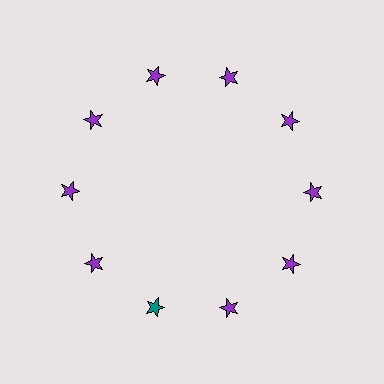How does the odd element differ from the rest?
It has a different color: teal instead of purple.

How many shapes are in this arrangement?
There are 10 shapes arranged in a ring pattern.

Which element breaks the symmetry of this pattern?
The teal star at roughly the 7 o'clock position breaks the symmetry. All other shapes are purple stars.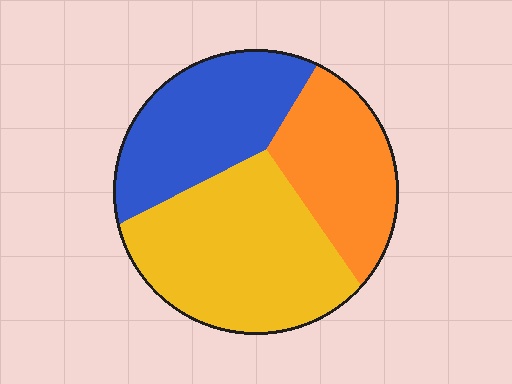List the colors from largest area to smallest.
From largest to smallest: yellow, blue, orange.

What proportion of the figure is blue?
Blue covers 31% of the figure.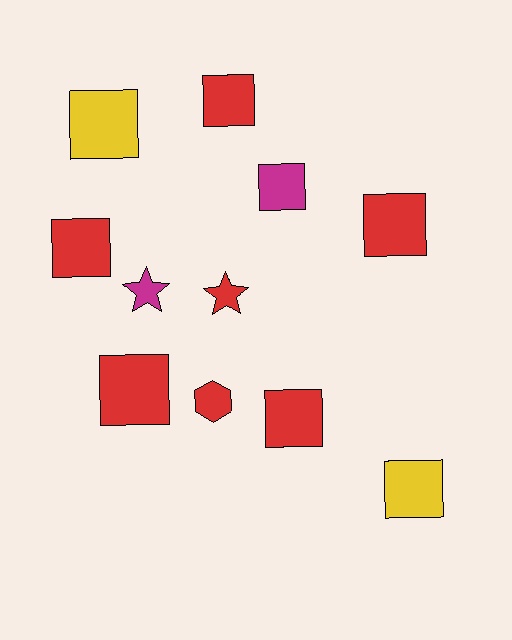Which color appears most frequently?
Red, with 7 objects.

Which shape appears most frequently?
Square, with 8 objects.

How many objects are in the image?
There are 11 objects.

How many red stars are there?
There is 1 red star.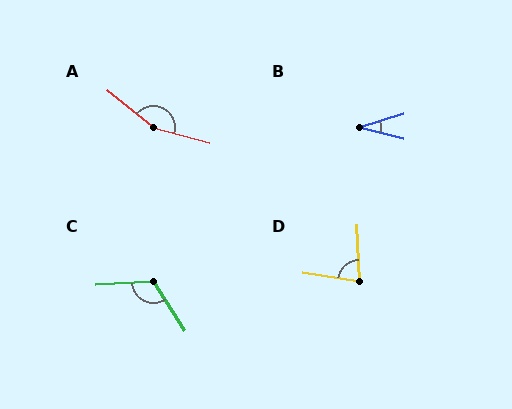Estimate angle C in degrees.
Approximately 120 degrees.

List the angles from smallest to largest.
B (32°), D (78°), C (120°), A (155°).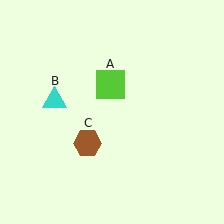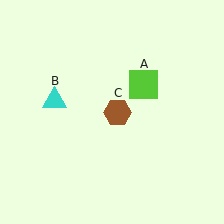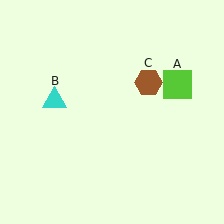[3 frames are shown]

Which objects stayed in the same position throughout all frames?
Cyan triangle (object B) remained stationary.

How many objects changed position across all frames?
2 objects changed position: lime square (object A), brown hexagon (object C).